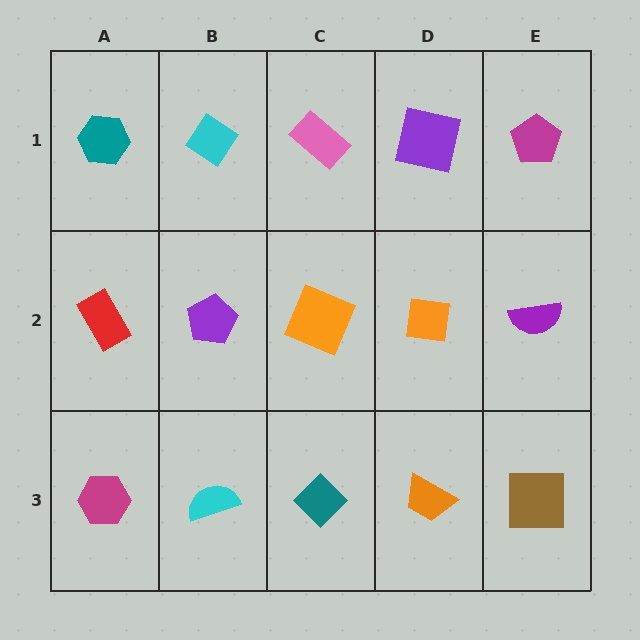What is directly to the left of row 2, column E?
An orange square.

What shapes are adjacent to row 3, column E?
A purple semicircle (row 2, column E), an orange trapezoid (row 3, column D).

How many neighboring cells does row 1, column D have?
3.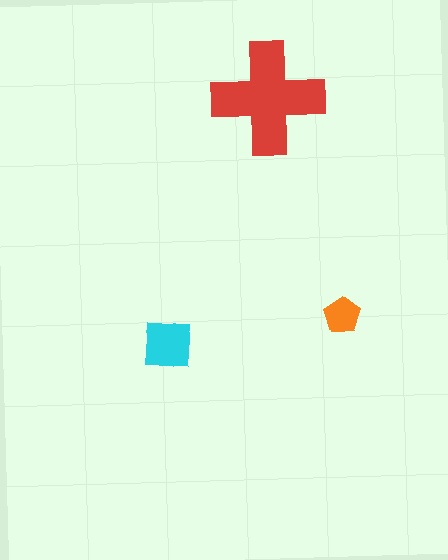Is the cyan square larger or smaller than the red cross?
Smaller.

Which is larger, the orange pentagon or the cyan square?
The cyan square.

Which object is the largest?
The red cross.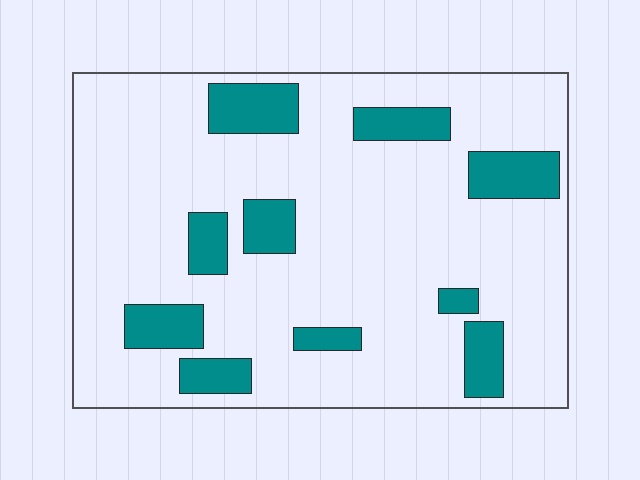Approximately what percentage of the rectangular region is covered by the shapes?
Approximately 20%.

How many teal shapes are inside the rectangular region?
10.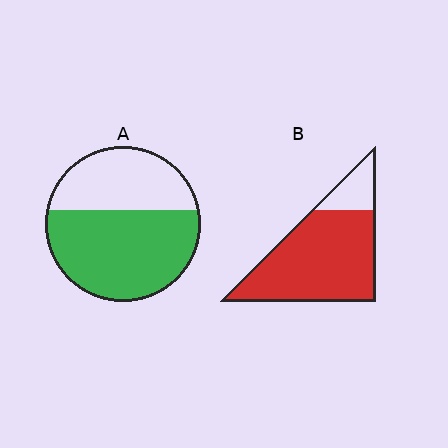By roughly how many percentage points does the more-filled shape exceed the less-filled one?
By roughly 20 percentage points (B over A).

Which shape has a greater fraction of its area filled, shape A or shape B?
Shape B.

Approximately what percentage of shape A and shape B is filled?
A is approximately 60% and B is approximately 85%.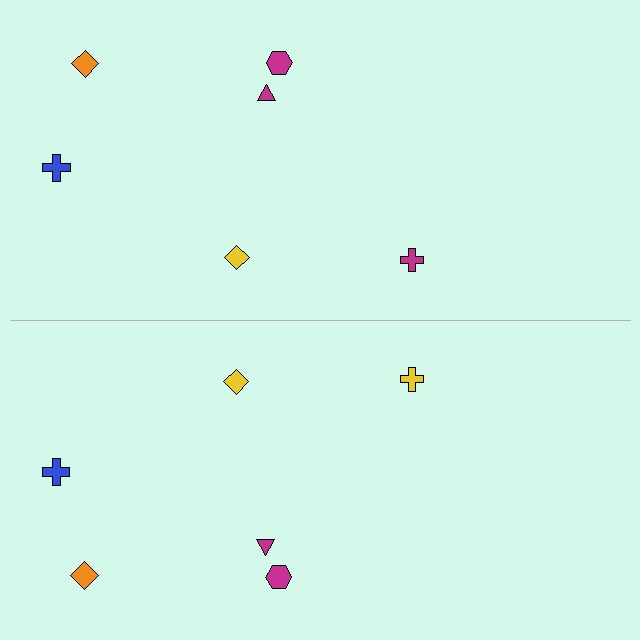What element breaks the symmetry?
The yellow cross on the bottom side breaks the symmetry — its mirror counterpart is magenta.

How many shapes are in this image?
There are 12 shapes in this image.